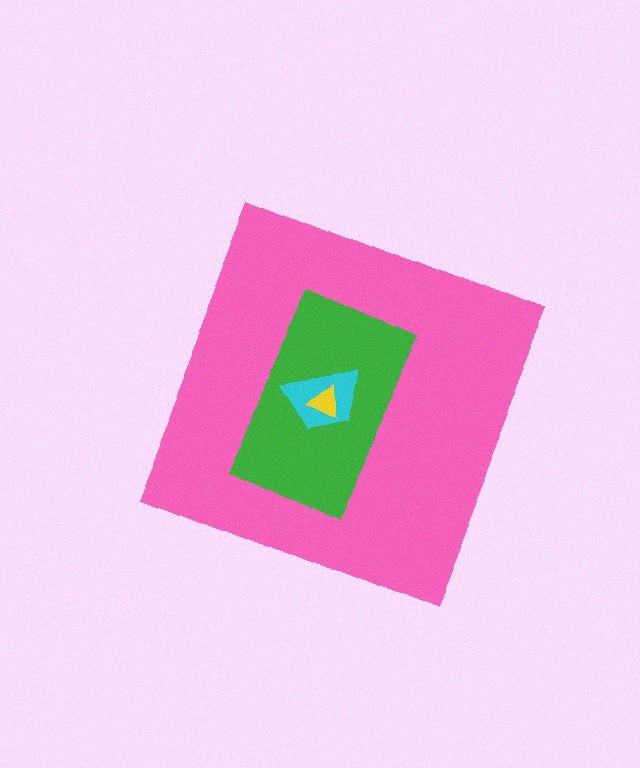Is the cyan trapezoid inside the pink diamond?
Yes.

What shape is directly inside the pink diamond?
The green rectangle.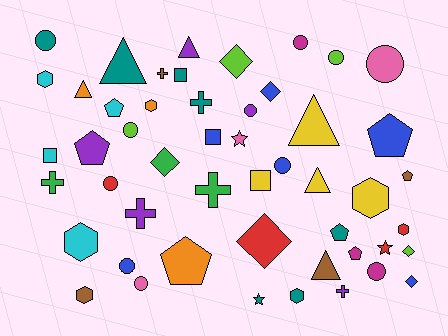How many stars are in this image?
There are 3 stars.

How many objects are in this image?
There are 50 objects.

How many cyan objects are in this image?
There are 4 cyan objects.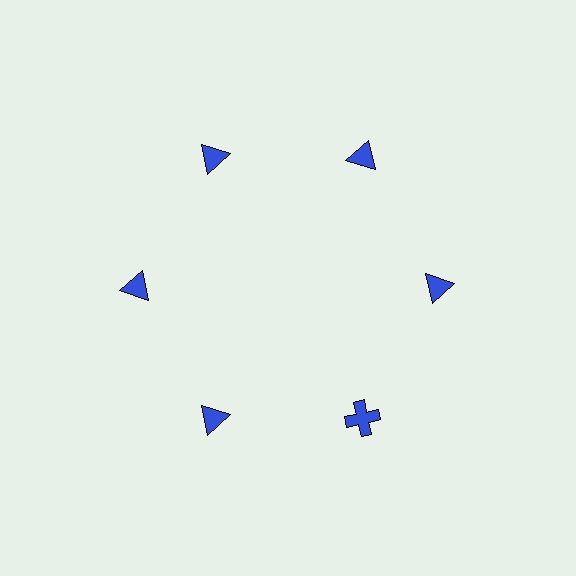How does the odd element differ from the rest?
It has a different shape: cross instead of triangle.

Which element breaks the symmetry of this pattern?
The blue cross at roughly the 5 o'clock position breaks the symmetry. All other shapes are blue triangles.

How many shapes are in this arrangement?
There are 6 shapes arranged in a ring pattern.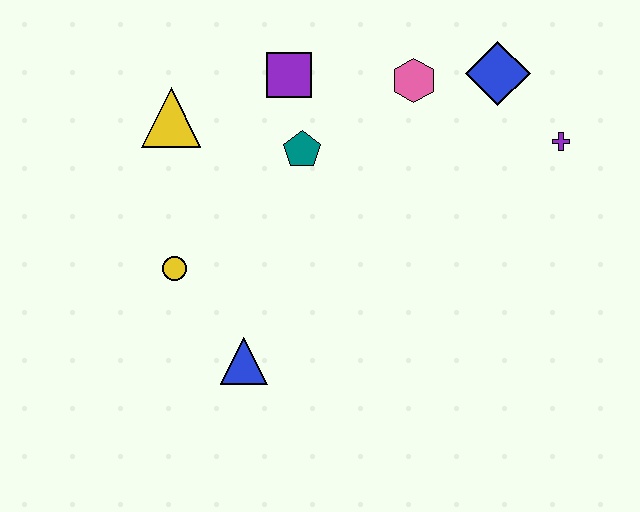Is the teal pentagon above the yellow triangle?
No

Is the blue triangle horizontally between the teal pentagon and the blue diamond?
No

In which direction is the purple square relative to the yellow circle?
The purple square is above the yellow circle.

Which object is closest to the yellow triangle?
The purple square is closest to the yellow triangle.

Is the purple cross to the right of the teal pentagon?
Yes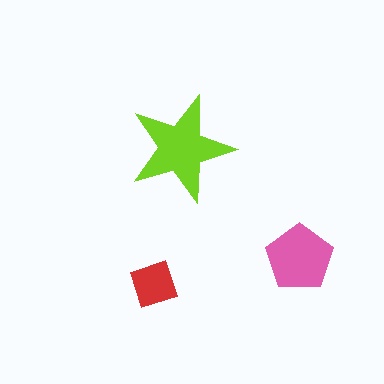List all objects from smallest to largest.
The red square, the pink pentagon, the lime star.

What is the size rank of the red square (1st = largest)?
3rd.